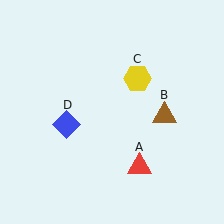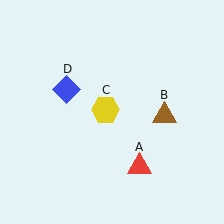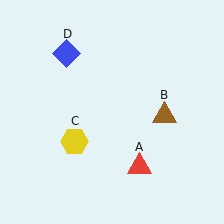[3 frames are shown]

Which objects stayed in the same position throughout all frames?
Red triangle (object A) and brown triangle (object B) remained stationary.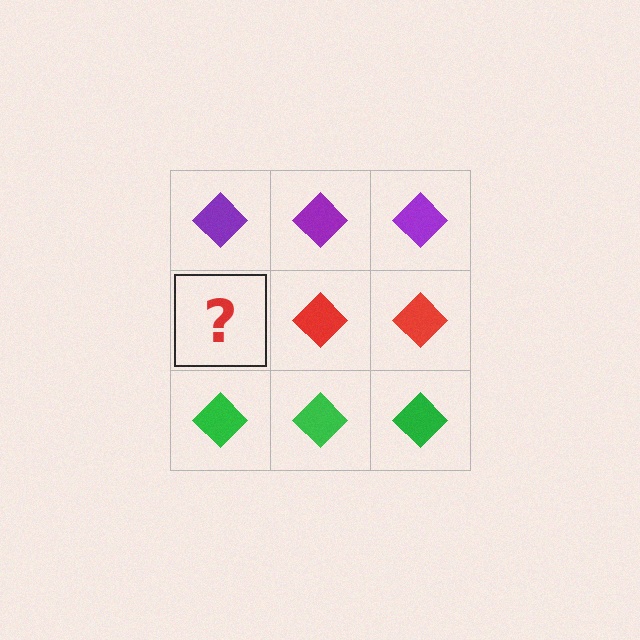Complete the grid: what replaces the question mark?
The question mark should be replaced with a red diamond.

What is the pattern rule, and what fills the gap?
The rule is that each row has a consistent color. The gap should be filled with a red diamond.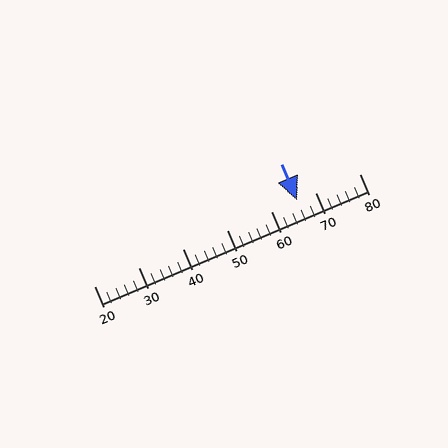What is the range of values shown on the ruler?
The ruler shows values from 20 to 80.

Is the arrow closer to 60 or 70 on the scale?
The arrow is closer to 70.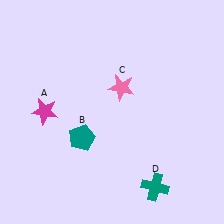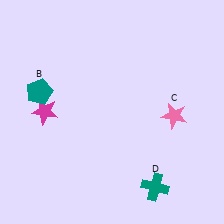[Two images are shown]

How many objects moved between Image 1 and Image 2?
2 objects moved between the two images.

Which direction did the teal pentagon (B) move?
The teal pentagon (B) moved up.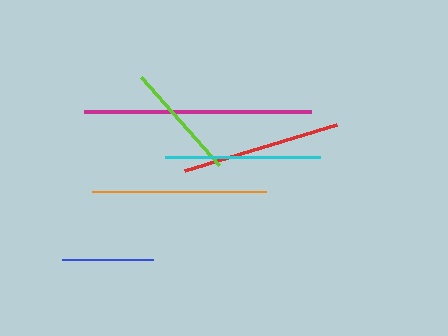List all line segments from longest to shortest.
From longest to shortest: magenta, orange, red, cyan, lime, blue.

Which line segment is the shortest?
The blue line is the shortest at approximately 91 pixels.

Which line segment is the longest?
The magenta line is the longest at approximately 227 pixels.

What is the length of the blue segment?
The blue segment is approximately 91 pixels long.